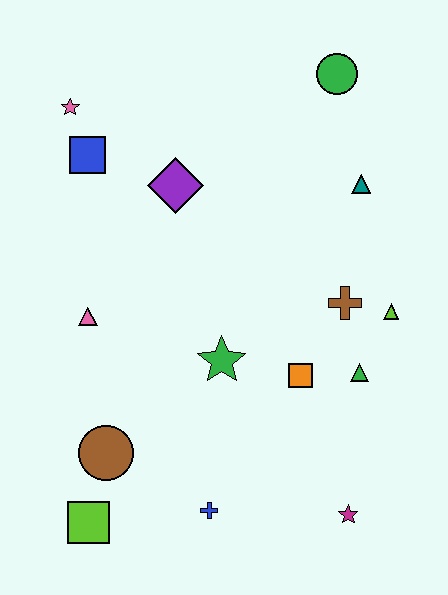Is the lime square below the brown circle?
Yes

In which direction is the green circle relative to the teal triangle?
The green circle is above the teal triangle.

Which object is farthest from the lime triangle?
The pink star is farthest from the lime triangle.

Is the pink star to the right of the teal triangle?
No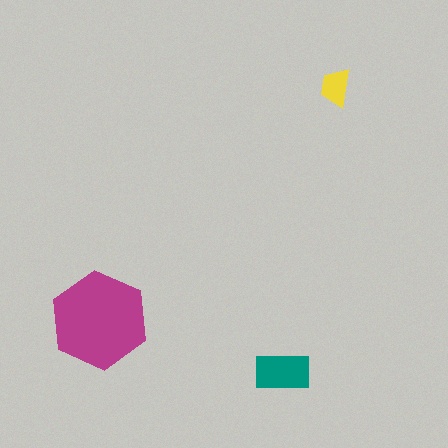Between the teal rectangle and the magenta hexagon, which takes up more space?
The magenta hexagon.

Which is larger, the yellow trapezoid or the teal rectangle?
The teal rectangle.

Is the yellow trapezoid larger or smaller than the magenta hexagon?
Smaller.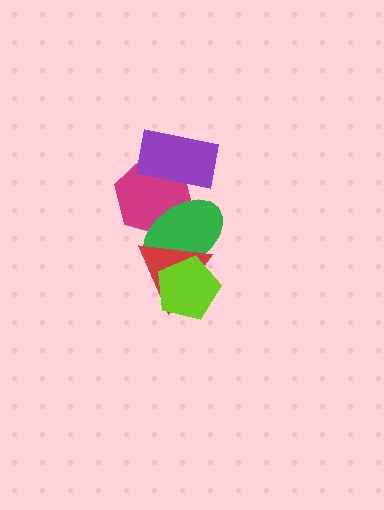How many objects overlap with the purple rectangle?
1 object overlaps with the purple rectangle.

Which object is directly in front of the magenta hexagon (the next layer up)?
The green ellipse is directly in front of the magenta hexagon.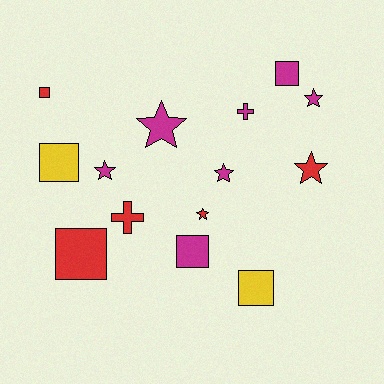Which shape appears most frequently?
Star, with 6 objects.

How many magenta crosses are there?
There is 1 magenta cross.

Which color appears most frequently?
Magenta, with 7 objects.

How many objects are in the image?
There are 14 objects.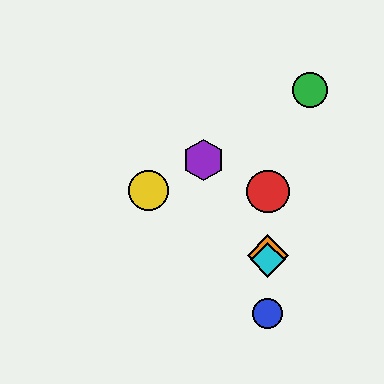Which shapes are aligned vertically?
The red circle, the blue circle, the orange diamond, the cyan diamond are aligned vertically.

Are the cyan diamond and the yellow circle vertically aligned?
No, the cyan diamond is at x≈268 and the yellow circle is at x≈148.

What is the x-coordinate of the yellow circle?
The yellow circle is at x≈148.